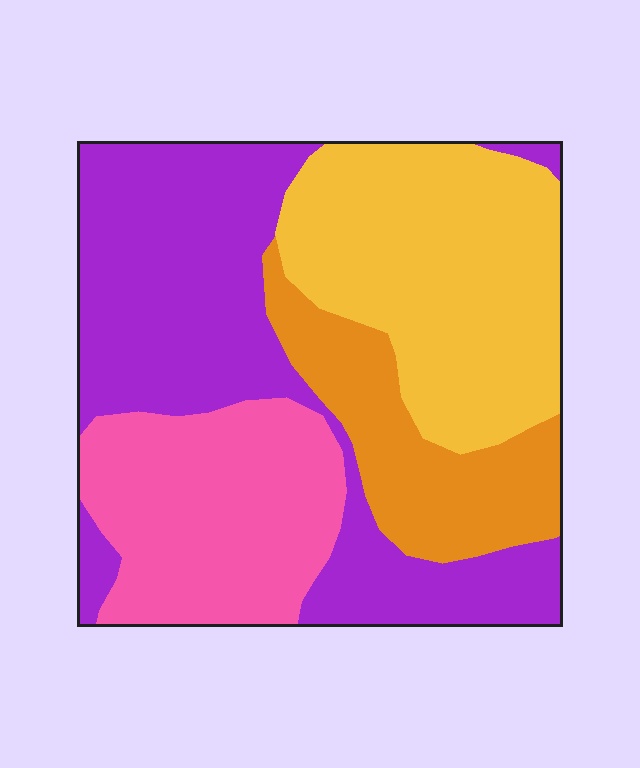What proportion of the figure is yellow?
Yellow takes up about one quarter (1/4) of the figure.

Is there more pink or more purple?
Purple.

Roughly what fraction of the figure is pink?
Pink covers around 20% of the figure.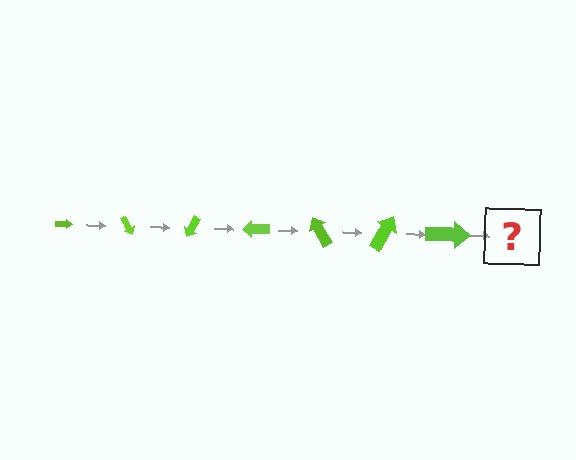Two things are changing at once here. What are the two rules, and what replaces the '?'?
The two rules are that the arrow grows larger each step and it rotates 60 degrees each step. The '?' should be an arrow, larger than the previous one and rotated 420 degrees from the start.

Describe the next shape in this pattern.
It should be an arrow, larger than the previous one and rotated 420 degrees from the start.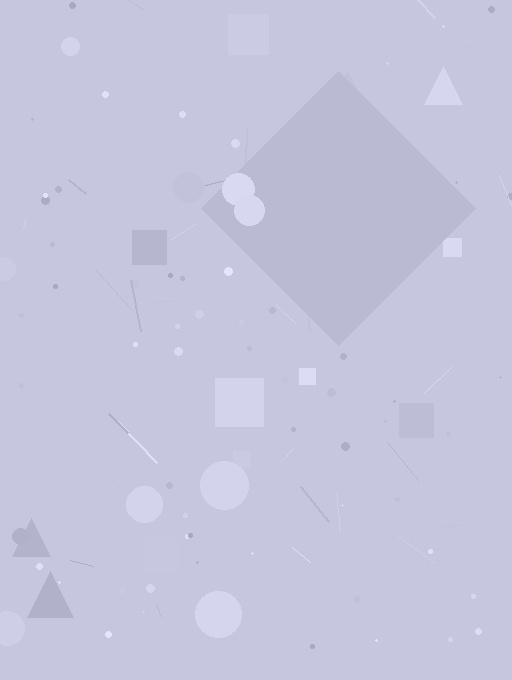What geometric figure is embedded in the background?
A diamond is embedded in the background.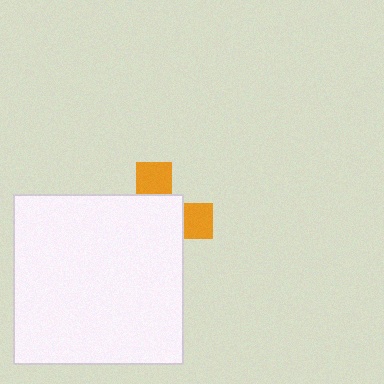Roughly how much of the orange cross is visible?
A small part of it is visible (roughly 31%).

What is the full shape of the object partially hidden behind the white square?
The partially hidden object is an orange cross.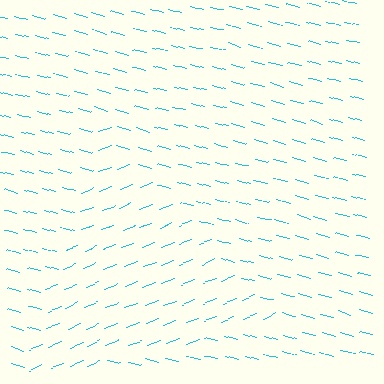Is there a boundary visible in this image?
Yes, there is a texture boundary formed by a change in line orientation.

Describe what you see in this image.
The image is filled with small cyan line segments. A triangle region in the image has lines oriented differently from the surrounding lines, creating a visible texture boundary.